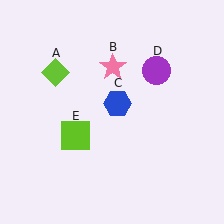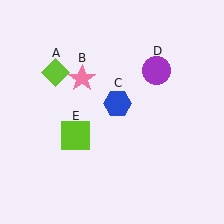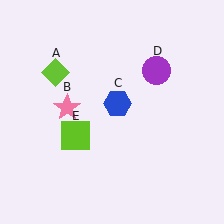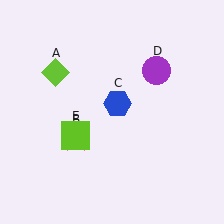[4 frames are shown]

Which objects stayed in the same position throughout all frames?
Lime diamond (object A) and blue hexagon (object C) and purple circle (object D) and lime square (object E) remained stationary.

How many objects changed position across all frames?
1 object changed position: pink star (object B).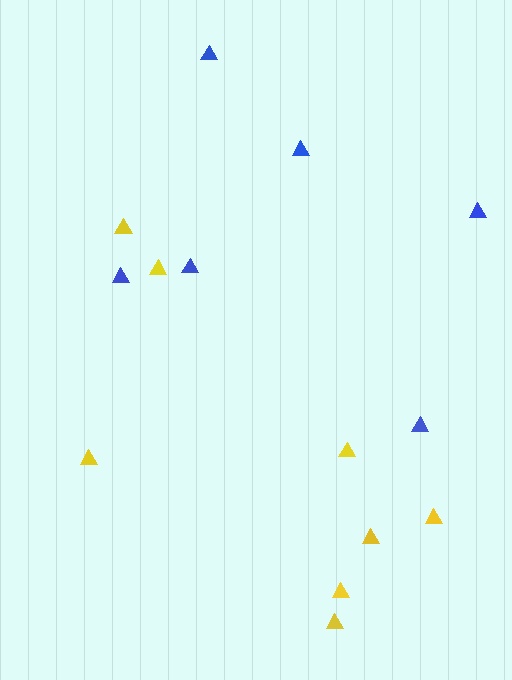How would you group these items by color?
There are 2 groups: one group of yellow triangles (8) and one group of blue triangles (6).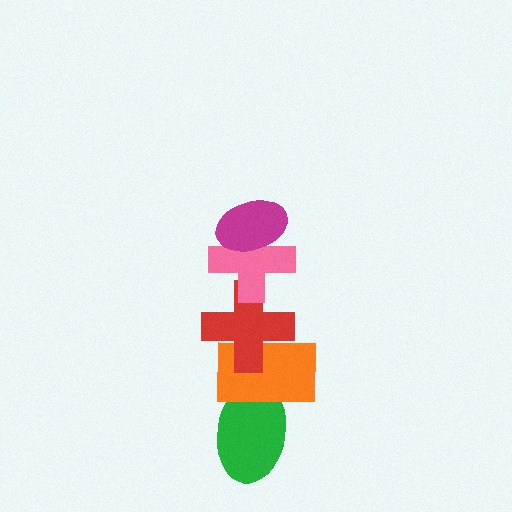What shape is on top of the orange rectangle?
The red cross is on top of the orange rectangle.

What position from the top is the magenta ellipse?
The magenta ellipse is 1st from the top.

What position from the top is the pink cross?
The pink cross is 2nd from the top.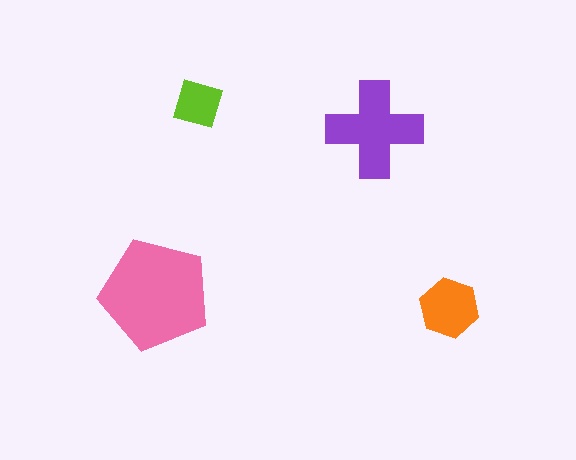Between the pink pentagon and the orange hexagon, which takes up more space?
The pink pentagon.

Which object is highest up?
The lime square is topmost.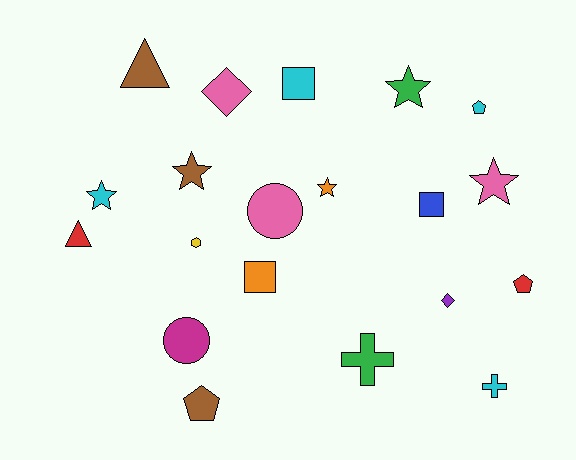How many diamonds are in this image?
There are 2 diamonds.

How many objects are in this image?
There are 20 objects.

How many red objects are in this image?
There are 2 red objects.